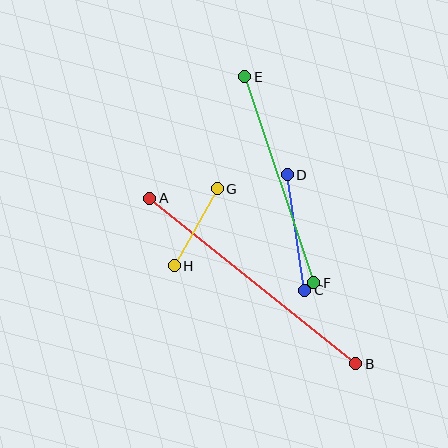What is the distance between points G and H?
The distance is approximately 88 pixels.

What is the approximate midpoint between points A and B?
The midpoint is at approximately (253, 281) pixels.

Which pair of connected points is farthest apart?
Points A and B are farthest apart.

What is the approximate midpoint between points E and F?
The midpoint is at approximately (279, 180) pixels.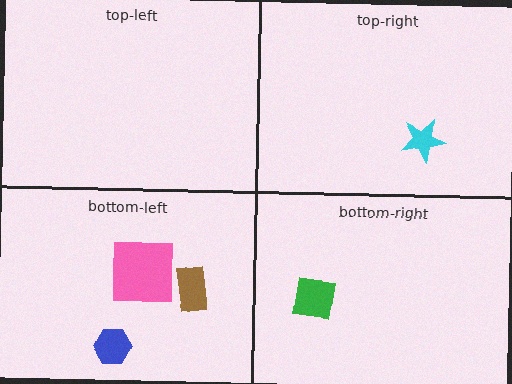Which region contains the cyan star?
The top-right region.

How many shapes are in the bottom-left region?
3.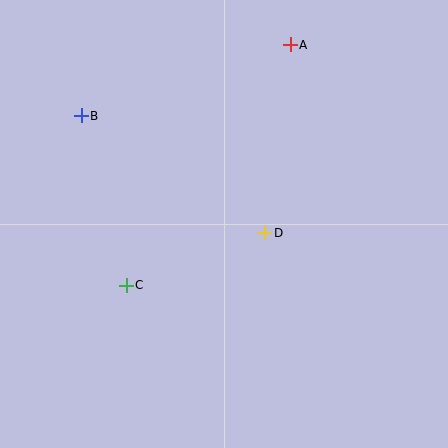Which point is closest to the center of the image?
Point D at (264, 233) is closest to the center.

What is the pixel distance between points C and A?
The distance between C and A is 291 pixels.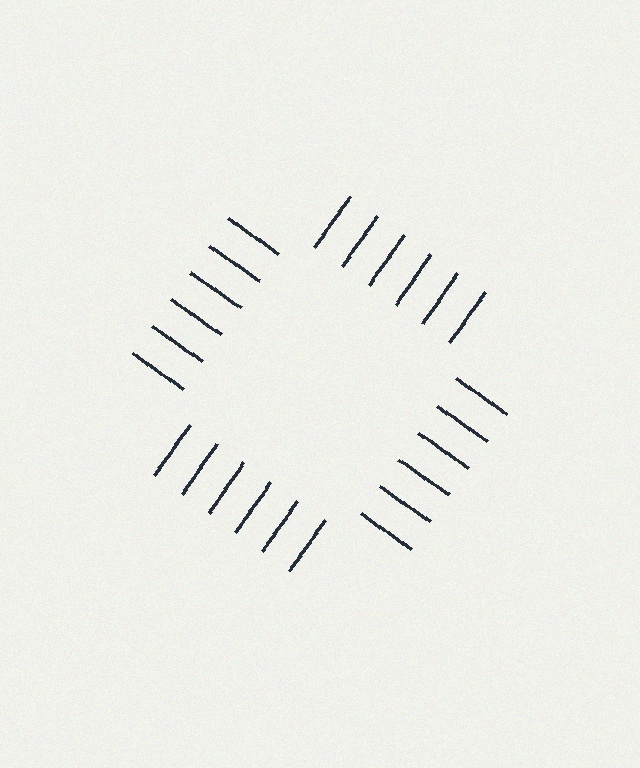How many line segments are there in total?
24 — 6 along each of the 4 edges.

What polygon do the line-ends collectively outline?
An illusory square — the line segments terminate on its edges but no continuous stroke is drawn.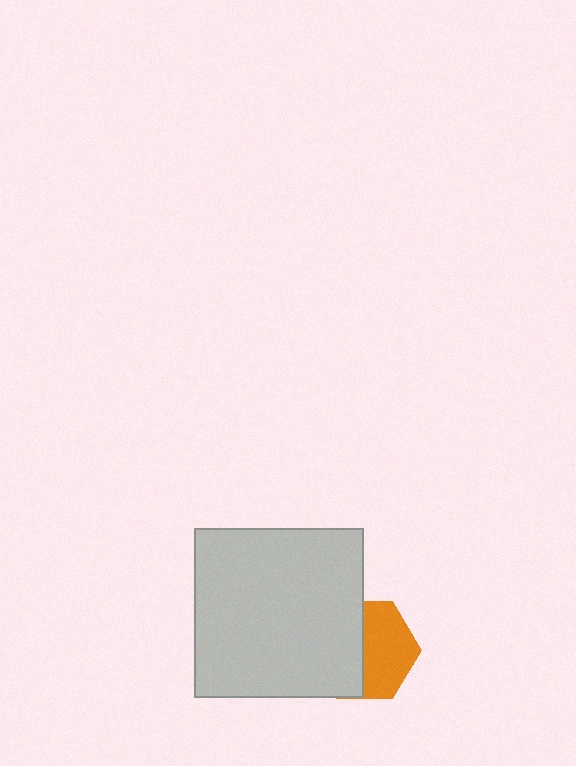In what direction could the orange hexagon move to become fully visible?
The orange hexagon could move right. That would shift it out from behind the light gray square entirely.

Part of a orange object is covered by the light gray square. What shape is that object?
It is a hexagon.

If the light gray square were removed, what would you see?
You would see the complete orange hexagon.